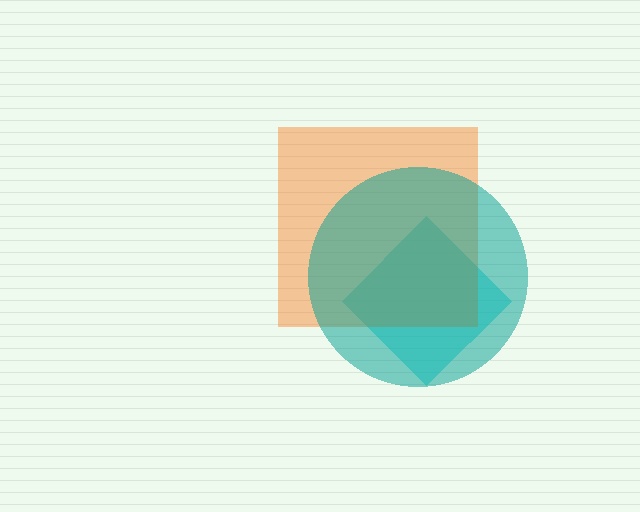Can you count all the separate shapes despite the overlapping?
Yes, there are 3 separate shapes.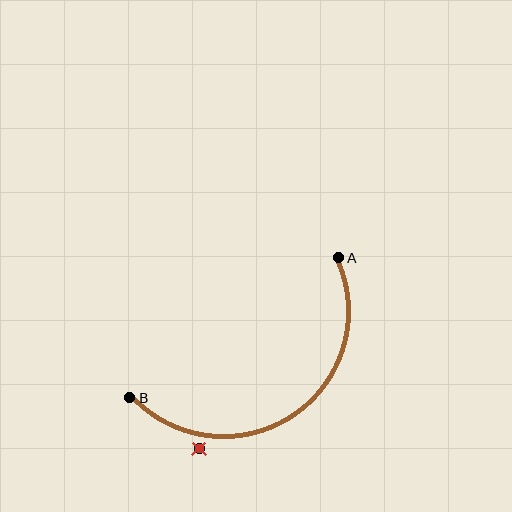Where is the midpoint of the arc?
The arc midpoint is the point on the curve farthest from the straight line joining A and B. It sits below and to the right of that line.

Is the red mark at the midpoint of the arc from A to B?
No — the red mark does not lie on the arc at all. It sits slightly outside the curve.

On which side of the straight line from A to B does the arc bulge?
The arc bulges below and to the right of the straight line connecting A and B.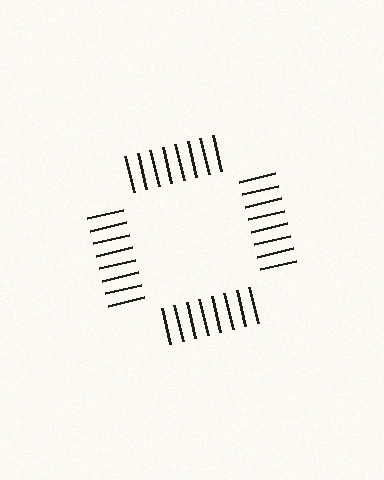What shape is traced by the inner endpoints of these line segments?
An illusory square — the line segments terminate on its edges but no continuous stroke is drawn.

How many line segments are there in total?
32 — 8 along each of the 4 edges.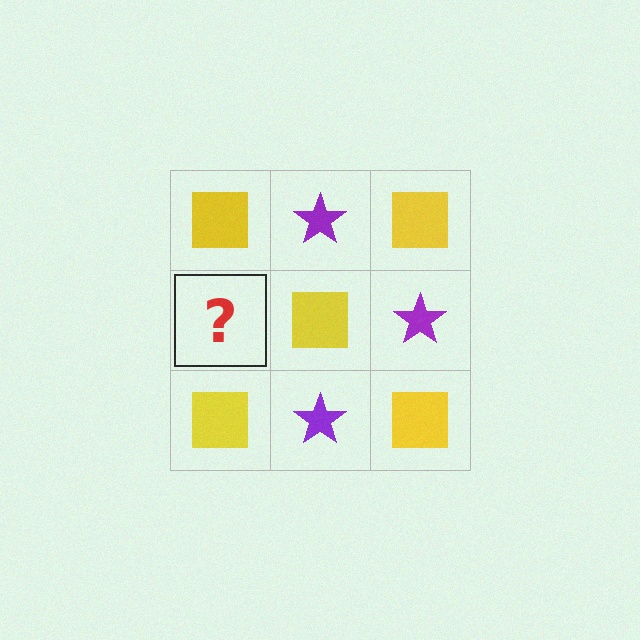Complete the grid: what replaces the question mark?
The question mark should be replaced with a purple star.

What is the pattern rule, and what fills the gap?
The rule is that it alternates yellow square and purple star in a checkerboard pattern. The gap should be filled with a purple star.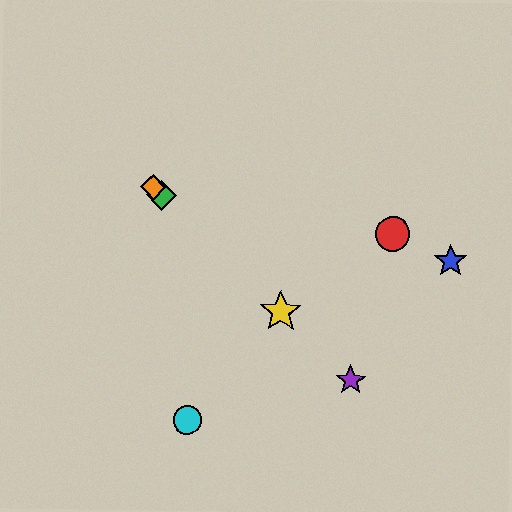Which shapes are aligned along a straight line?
The green diamond, the yellow star, the purple star, the orange diamond are aligned along a straight line.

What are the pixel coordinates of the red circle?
The red circle is at (393, 234).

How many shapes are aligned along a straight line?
4 shapes (the green diamond, the yellow star, the purple star, the orange diamond) are aligned along a straight line.